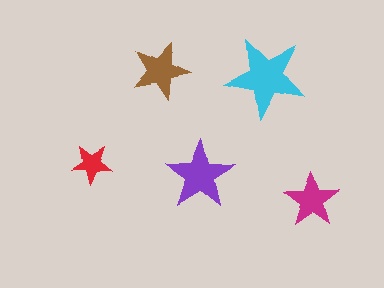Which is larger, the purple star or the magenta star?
The purple one.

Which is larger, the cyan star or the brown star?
The cyan one.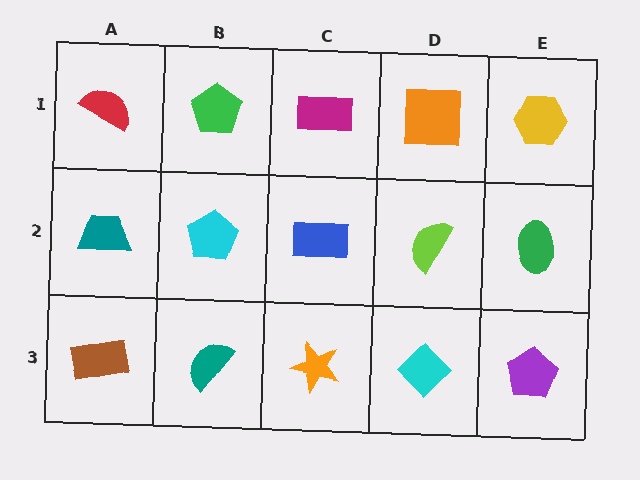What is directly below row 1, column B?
A cyan pentagon.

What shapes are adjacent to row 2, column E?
A yellow hexagon (row 1, column E), a purple pentagon (row 3, column E), a lime semicircle (row 2, column D).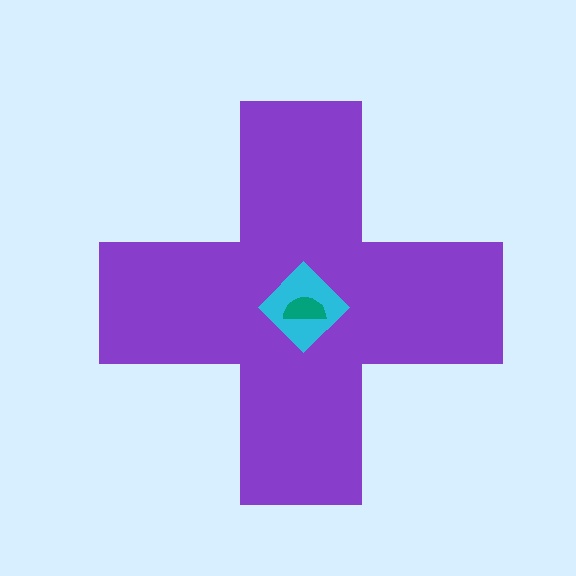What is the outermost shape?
The purple cross.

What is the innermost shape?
The teal semicircle.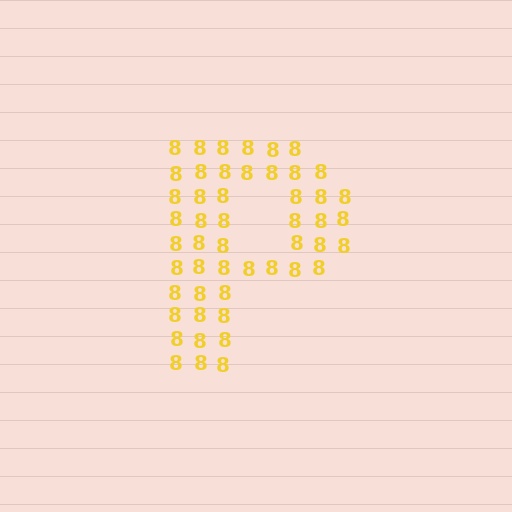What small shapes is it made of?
It is made of small digit 8's.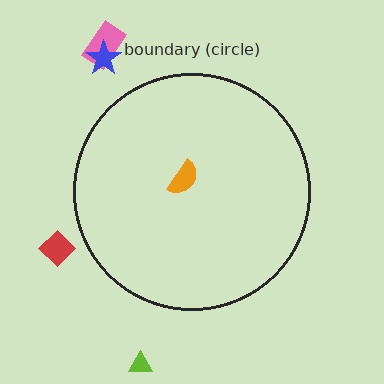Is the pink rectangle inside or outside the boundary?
Outside.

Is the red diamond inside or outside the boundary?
Outside.